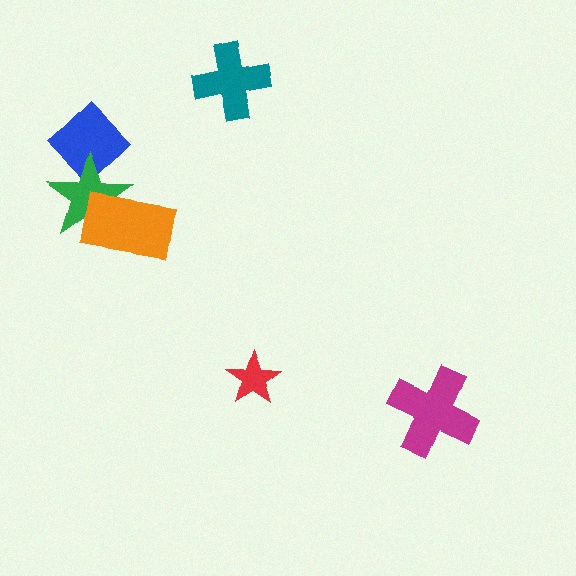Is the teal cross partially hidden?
No, no other shape covers it.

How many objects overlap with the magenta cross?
0 objects overlap with the magenta cross.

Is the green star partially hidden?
Yes, it is partially covered by another shape.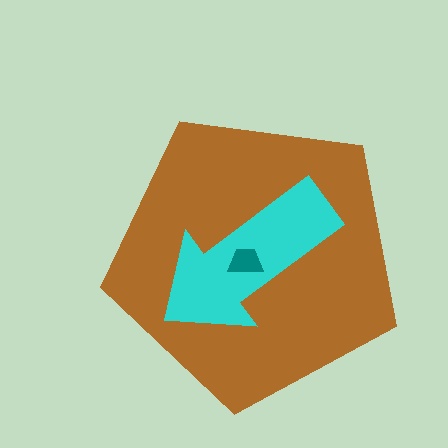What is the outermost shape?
The brown pentagon.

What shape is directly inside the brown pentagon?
The cyan arrow.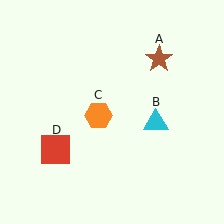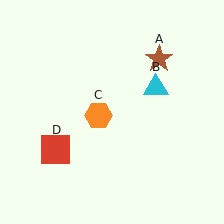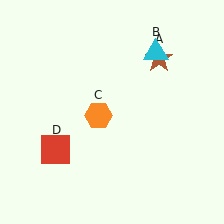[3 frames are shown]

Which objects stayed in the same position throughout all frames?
Brown star (object A) and orange hexagon (object C) and red square (object D) remained stationary.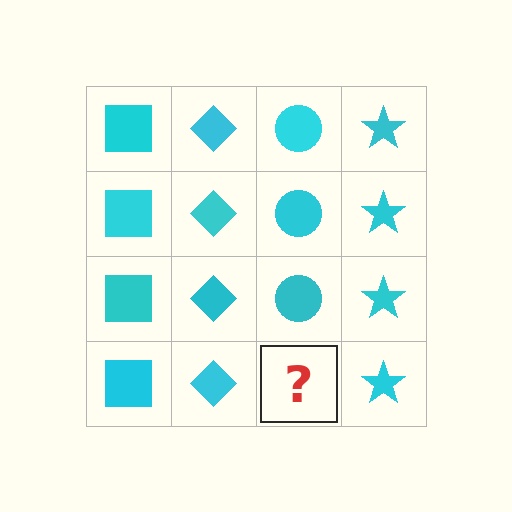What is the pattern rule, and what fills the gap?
The rule is that each column has a consistent shape. The gap should be filled with a cyan circle.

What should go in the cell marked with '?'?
The missing cell should contain a cyan circle.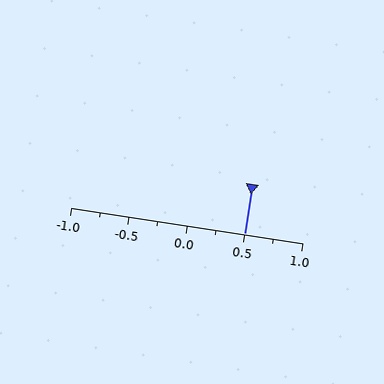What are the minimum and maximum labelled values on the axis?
The axis runs from -1.0 to 1.0.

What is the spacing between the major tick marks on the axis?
The major ticks are spaced 0.5 apart.